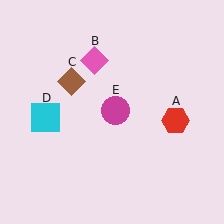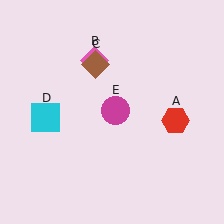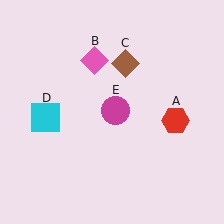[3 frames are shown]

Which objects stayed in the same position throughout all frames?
Red hexagon (object A) and pink diamond (object B) and cyan square (object D) and magenta circle (object E) remained stationary.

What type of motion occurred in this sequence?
The brown diamond (object C) rotated clockwise around the center of the scene.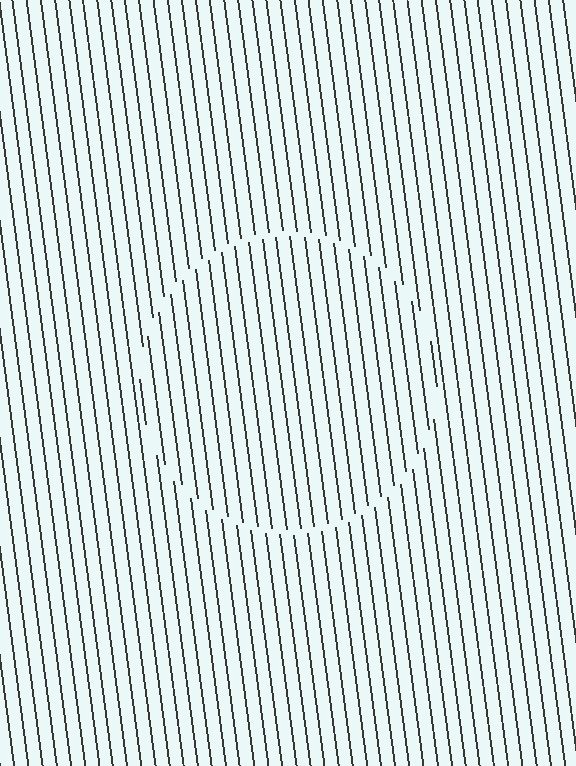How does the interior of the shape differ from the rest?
The interior of the shape contains the same grating, shifted by half a period — the contour is defined by the phase discontinuity where line-ends from the inner and outer gratings abut.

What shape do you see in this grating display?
An illusory circle. The interior of the shape contains the same grating, shifted by half a period — the contour is defined by the phase discontinuity where line-ends from the inner and outer gratings abut.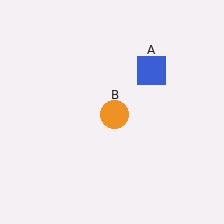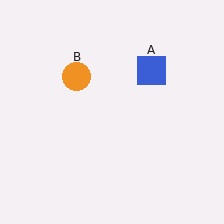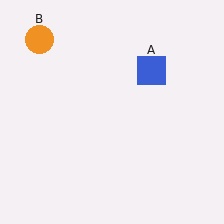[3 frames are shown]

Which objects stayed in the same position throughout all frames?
Blue square (object A) remained stationary.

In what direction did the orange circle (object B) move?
The orange circle (object B) moved up and to the left.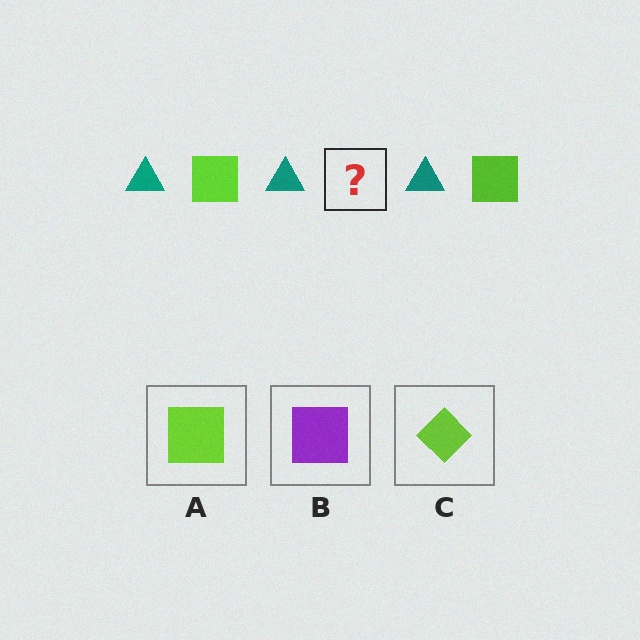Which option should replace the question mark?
Option A.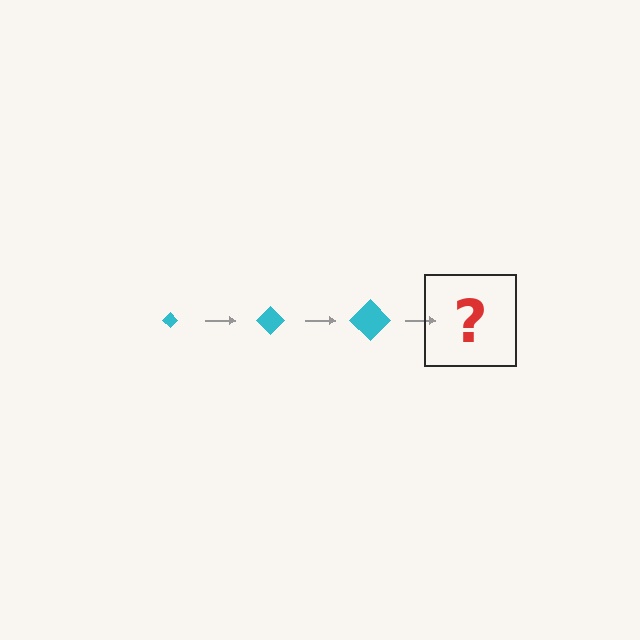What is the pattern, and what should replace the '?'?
The pattern is that the diamond gets progressively larger each step. The '?' should be a cyan diamond, larger than the previous one.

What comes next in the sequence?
The next element should be a cyan diamond, larger than the previous one.